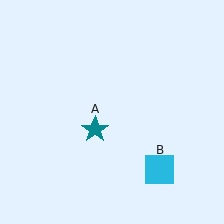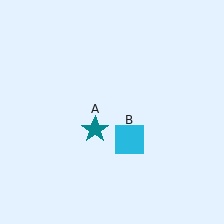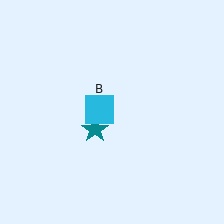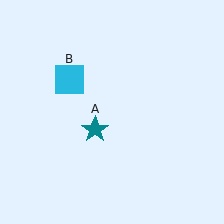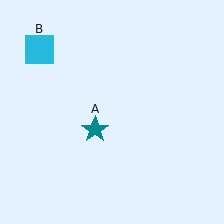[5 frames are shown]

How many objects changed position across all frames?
1 object changed position: cyan square (object B).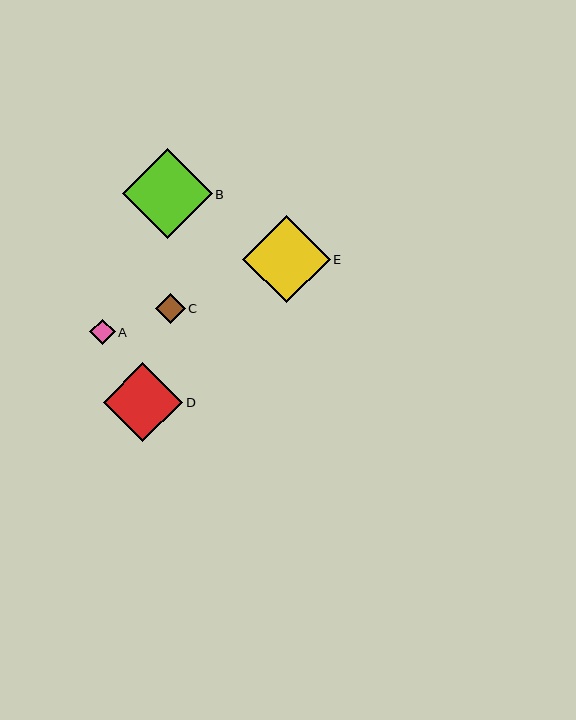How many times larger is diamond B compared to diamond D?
Diamond B is approximately 1.1 times the size of diamond D.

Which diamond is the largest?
Diamond B is the largest with a size of approximately 90 pixels.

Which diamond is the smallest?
Diamond A is the smallest with a size of approximately 25 pixels.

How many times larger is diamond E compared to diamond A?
Diamond E is approximately 3.5 times the size of diamond A.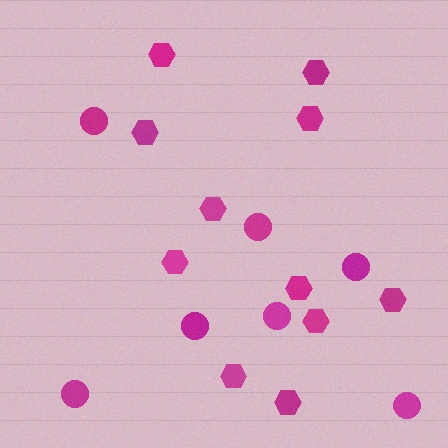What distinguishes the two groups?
There are 2 groups: one group of hexagons (11) and one group of circles (7).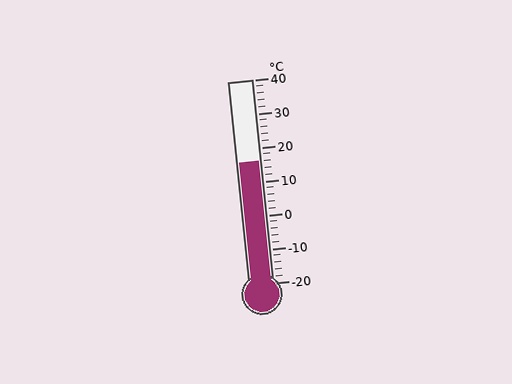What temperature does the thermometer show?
The thermometer shows approximately 16°C.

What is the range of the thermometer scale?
The thermometer scale ranges from -20°C to 40°C.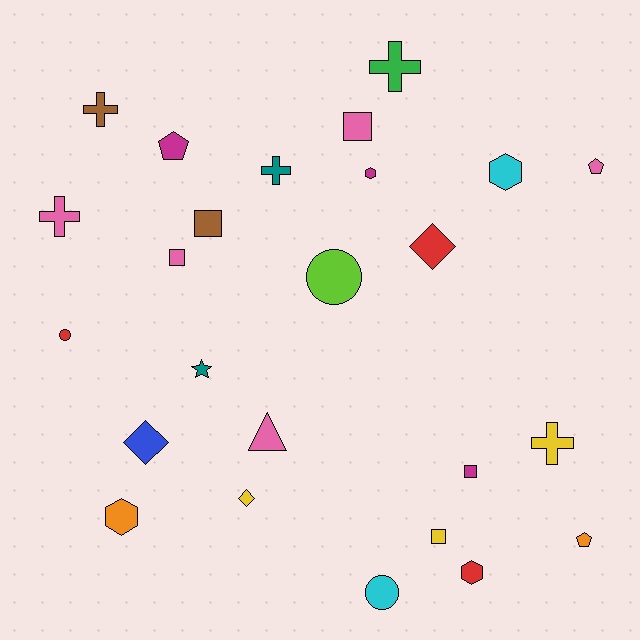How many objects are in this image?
There are 25 objects.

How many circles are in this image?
There are 3 circles.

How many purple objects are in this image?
There are no purple objects.